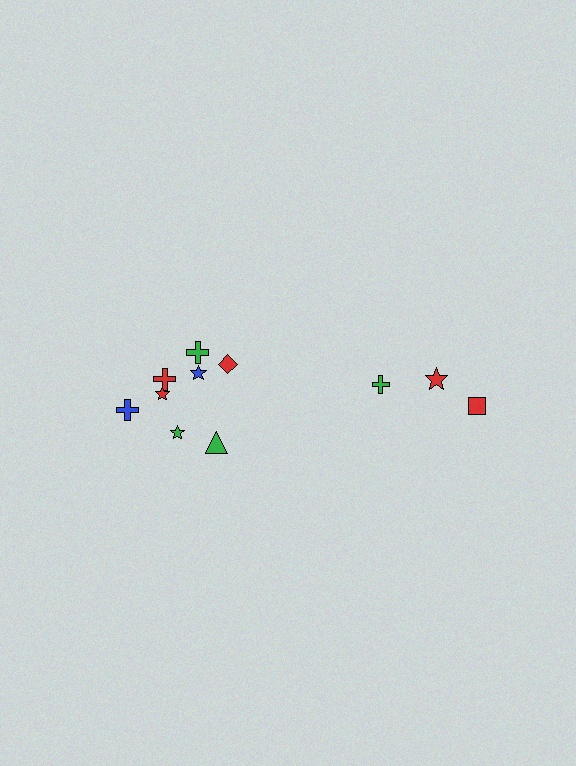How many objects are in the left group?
There are 8 objects.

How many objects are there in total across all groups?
There are 11 objects.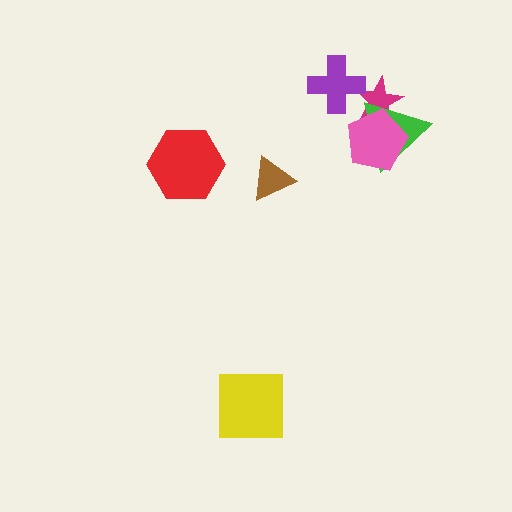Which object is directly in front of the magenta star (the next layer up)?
The green triangle is directly in front of the magenta star.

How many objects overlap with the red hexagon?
0 objects overlap with the red hexagon.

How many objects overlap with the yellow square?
0 objects overlap with the yellow square.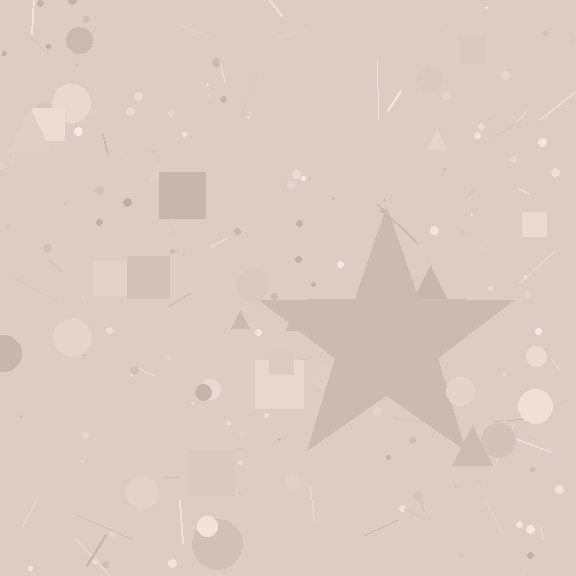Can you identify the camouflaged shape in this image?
The camouflaged shape is a star.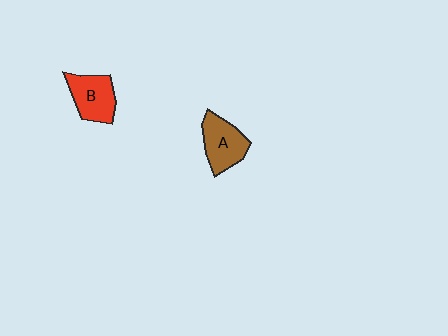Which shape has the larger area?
Shape A (brown).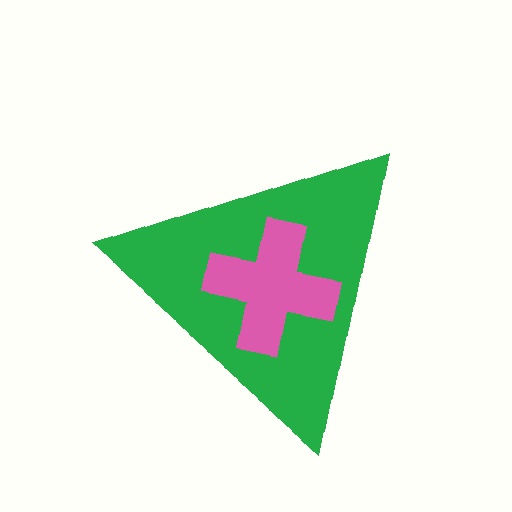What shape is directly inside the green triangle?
The pink cross.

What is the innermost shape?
The pink cross.